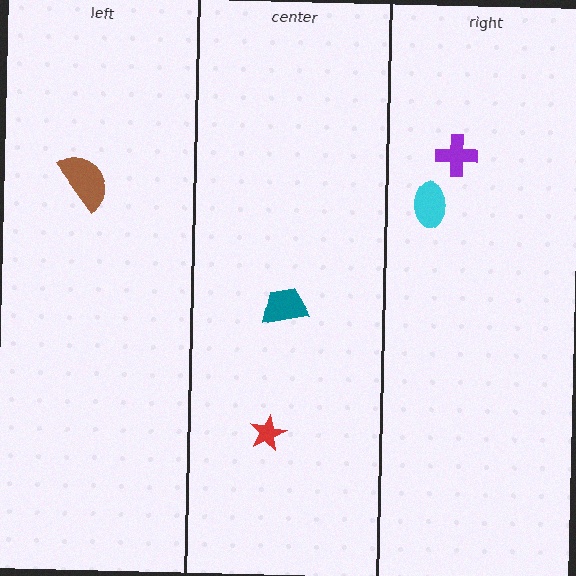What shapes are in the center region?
The teal trapezoid, the red star.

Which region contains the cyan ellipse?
The right region.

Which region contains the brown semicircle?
The left region.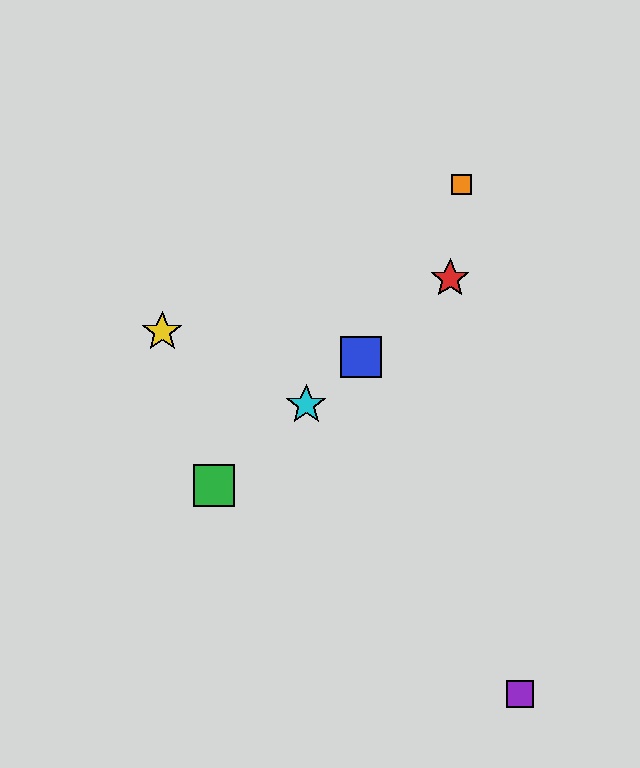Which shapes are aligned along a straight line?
The red star, the blue square, the green square, the cyan star are aligned along a straight line.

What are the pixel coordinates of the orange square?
The orange square is at (462, 185).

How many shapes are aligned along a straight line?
4 shapes (the red star, the blue square, the green square, the cyan star) are aligned along a straight line.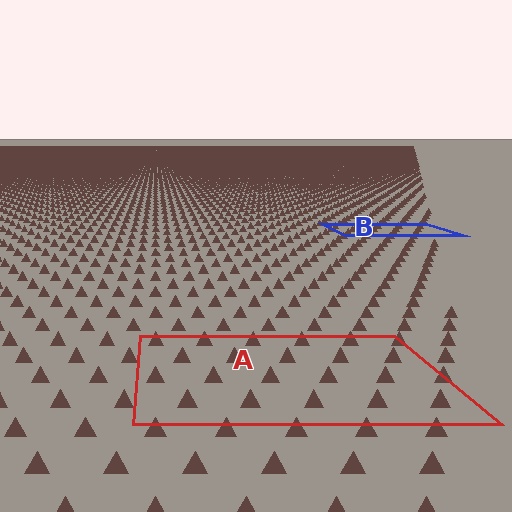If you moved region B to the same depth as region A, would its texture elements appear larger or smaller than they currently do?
They would appear larger. At a closer depth, the same texture elements are projected at a bigger on-screen size.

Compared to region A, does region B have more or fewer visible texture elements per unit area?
Region B has more texture elements per unit area — they are packed more densely because it is farther away.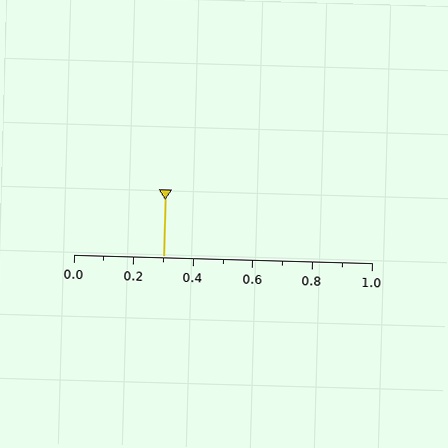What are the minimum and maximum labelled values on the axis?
The axis runs from 0.0 to 1.0.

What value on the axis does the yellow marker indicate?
The marker indicates approximately 0.3.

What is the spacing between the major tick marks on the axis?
The major ticks are spaced 0.2 apart.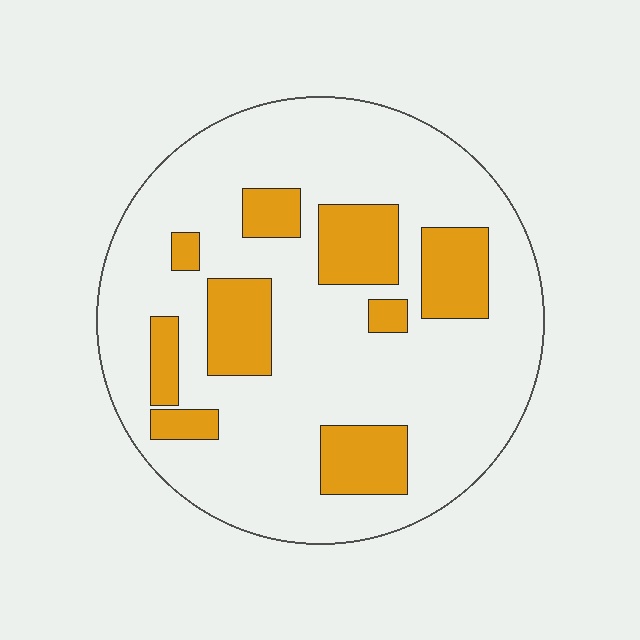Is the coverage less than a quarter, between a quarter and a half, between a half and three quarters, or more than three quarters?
Less than a quarter.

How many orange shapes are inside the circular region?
9.